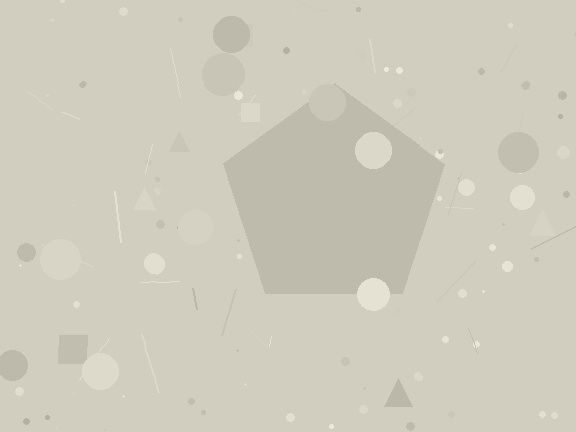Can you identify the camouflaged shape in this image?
The camouflaged shape is a pentagon.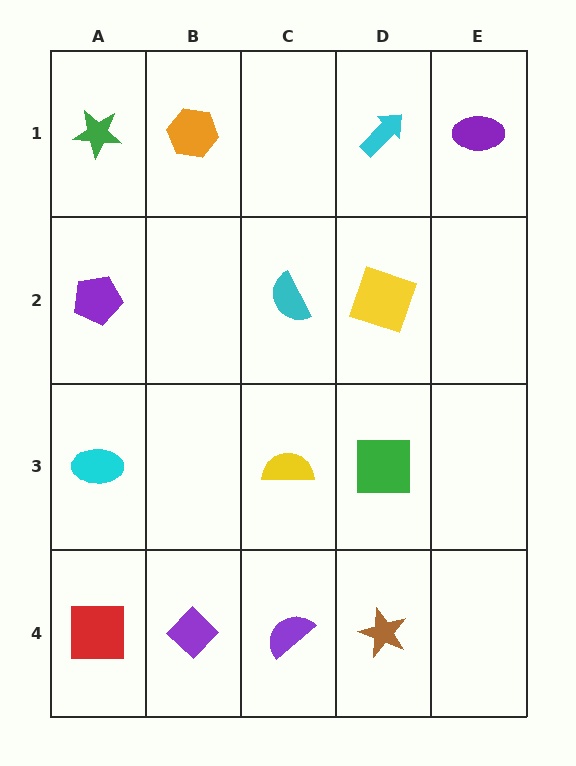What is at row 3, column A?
A cyan ellipse.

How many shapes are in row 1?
4 shapes.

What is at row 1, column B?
An orange hexagon.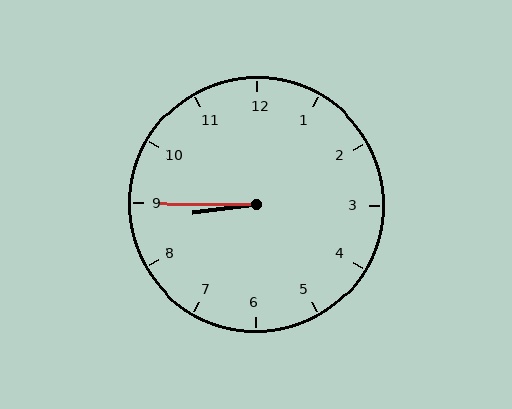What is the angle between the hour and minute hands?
Approximately 8 degrees.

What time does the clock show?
8:45.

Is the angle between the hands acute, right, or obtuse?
It is acute.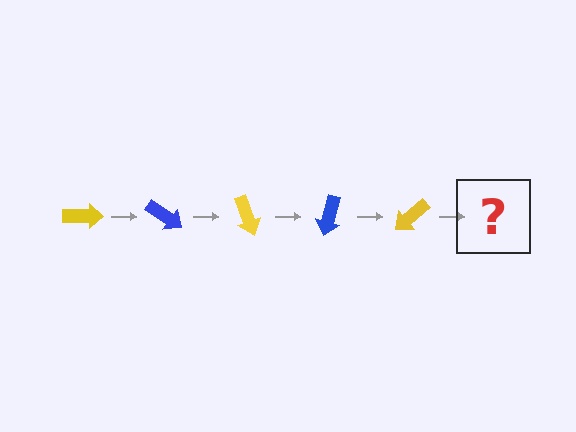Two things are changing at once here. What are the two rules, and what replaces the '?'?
The two rules are that it rotates 35 degrees each step and the color cycles through yellow and blue. The '?' should be a blue arrow, rotated 175 degrees from the start.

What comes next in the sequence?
The next element should be a blue arrow, rotated 175 degrees from the start.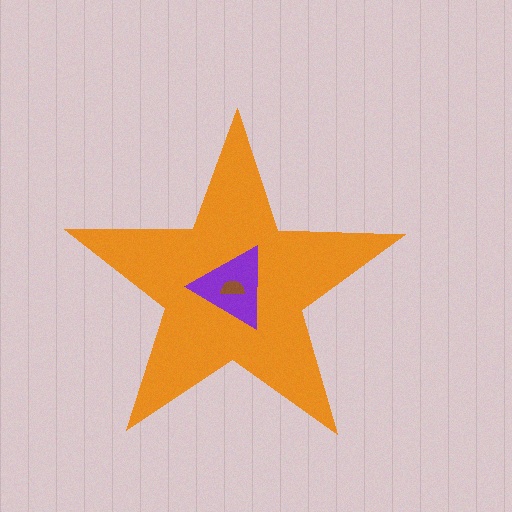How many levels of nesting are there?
3.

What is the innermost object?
The brown semicircle.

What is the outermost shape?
The orange star.